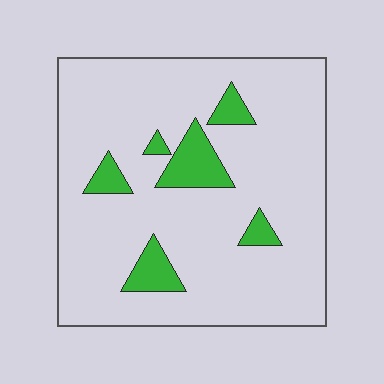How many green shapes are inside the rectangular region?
6.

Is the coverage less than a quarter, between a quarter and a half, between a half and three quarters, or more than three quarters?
Less than a quarter.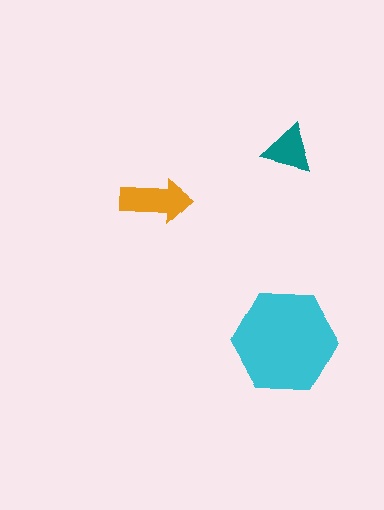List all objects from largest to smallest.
The cyan hexagon, the orange arrow, the teal triangle.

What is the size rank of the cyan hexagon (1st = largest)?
1st.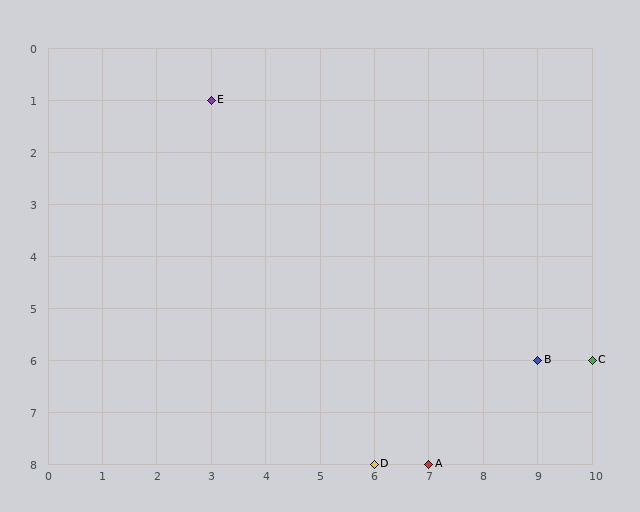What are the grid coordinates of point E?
Point E is at grid coordinates (3, 1).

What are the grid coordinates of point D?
Point D is at grid coordinates (6, 8).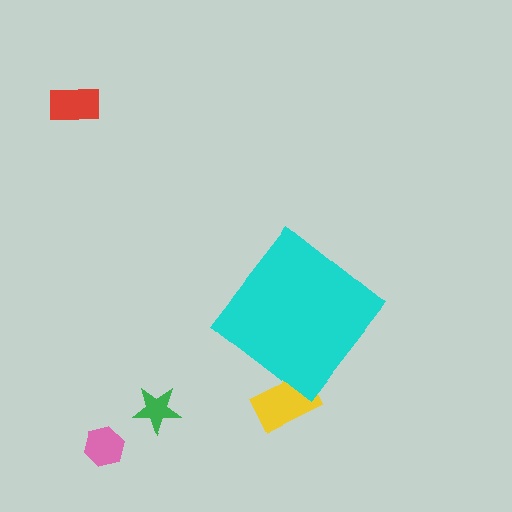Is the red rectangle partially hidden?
No, the red rectangle is fully visible.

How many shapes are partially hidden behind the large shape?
1 shape is partially hidden.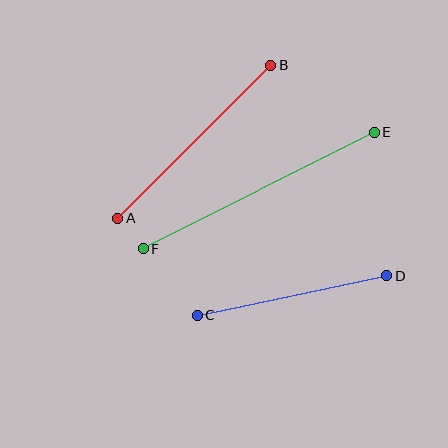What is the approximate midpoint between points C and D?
The midpoint is at approximately (292, 295) pixels.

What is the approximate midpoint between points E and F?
The midpoint is at approximately (259, 190) pixels.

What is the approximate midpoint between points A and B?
The midpoint is at approximately (194, 142) pixels.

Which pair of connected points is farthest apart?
Points E and F are farthest apart.